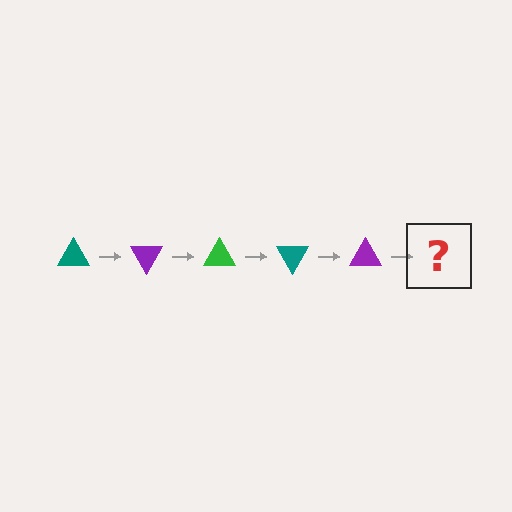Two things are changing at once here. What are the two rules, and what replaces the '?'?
The two rules are that it rotates 60 degrees each step and the color cycles through teal, purple, and green. The '?' should be a green triangle, rotated 300 degrees from the start.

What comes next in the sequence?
The next element should be a green triangle, rotated 300 degrees from the start.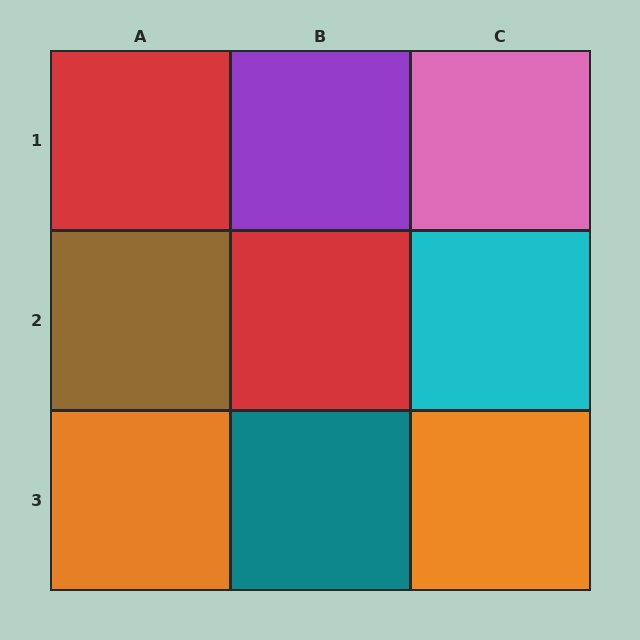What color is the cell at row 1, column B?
Purple.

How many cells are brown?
1 cell is brown.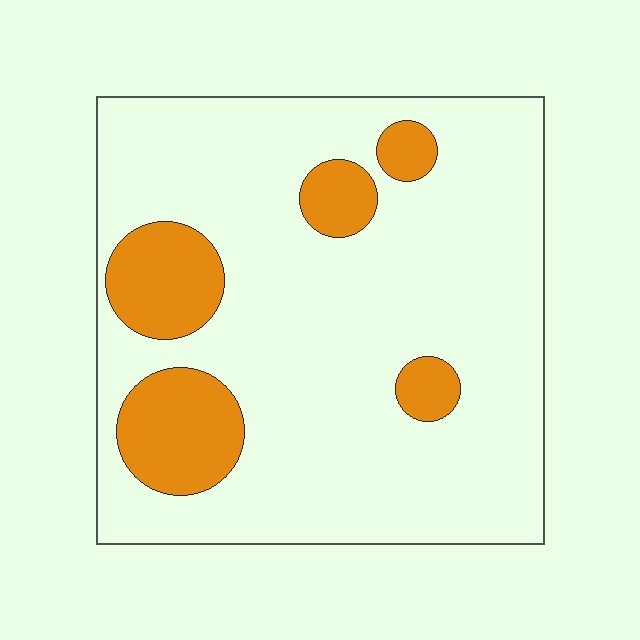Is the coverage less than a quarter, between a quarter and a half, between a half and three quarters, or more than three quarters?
Less than a quarter.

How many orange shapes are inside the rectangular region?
5.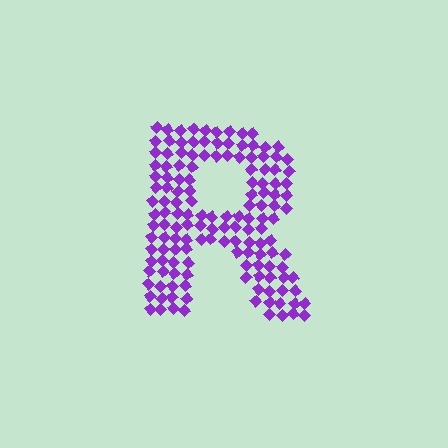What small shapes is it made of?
It is made of small diamonds.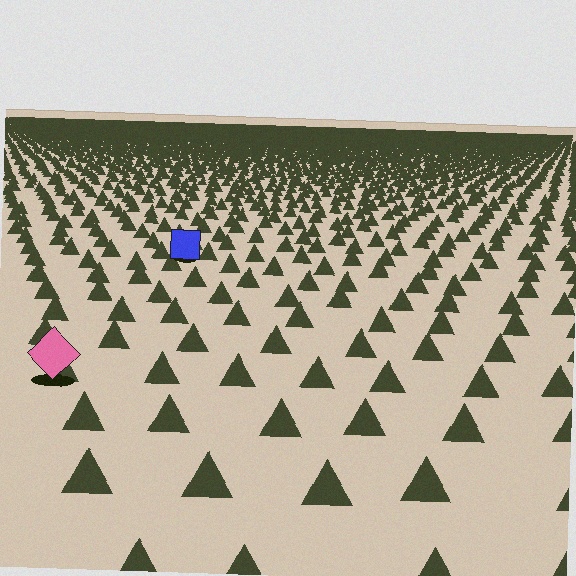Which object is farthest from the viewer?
The blue square is farthest from the viewer. It appears smaller and the ground texture around it is denser.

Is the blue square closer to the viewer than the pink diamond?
No. The pink diamond is closer — you can tell from the texture gradient: the ground texture is coarser near it.